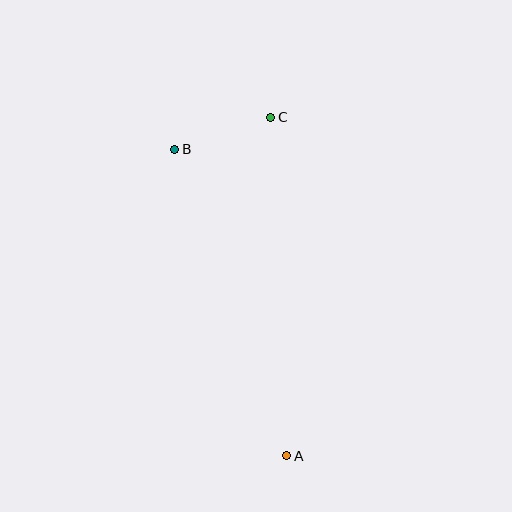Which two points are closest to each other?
Points B and C are closest to each other.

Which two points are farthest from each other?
Points A and C are farthest from each other.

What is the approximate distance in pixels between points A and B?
The distance between A and B is approximately 326 pixels.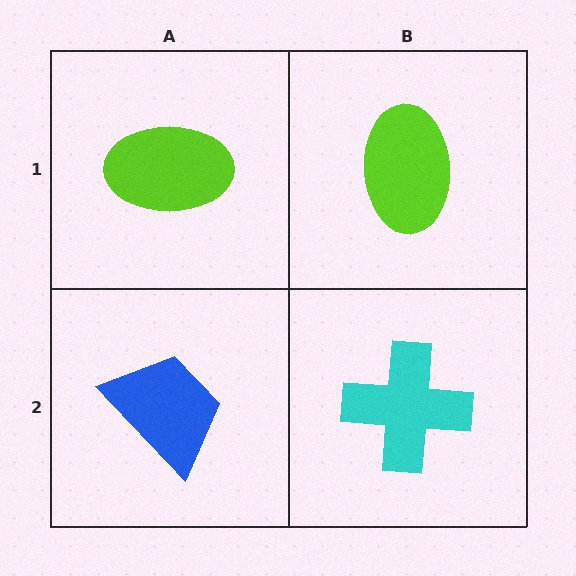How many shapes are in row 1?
2 shapes.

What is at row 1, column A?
A lime ellipse.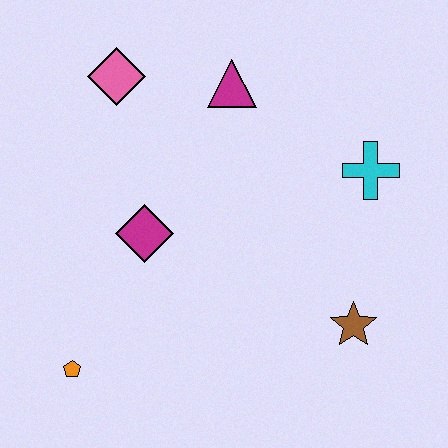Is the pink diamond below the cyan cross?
No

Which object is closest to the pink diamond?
The magenta triangle is closest to the pink diamond.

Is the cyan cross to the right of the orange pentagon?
Yes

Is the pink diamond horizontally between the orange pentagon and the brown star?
Yes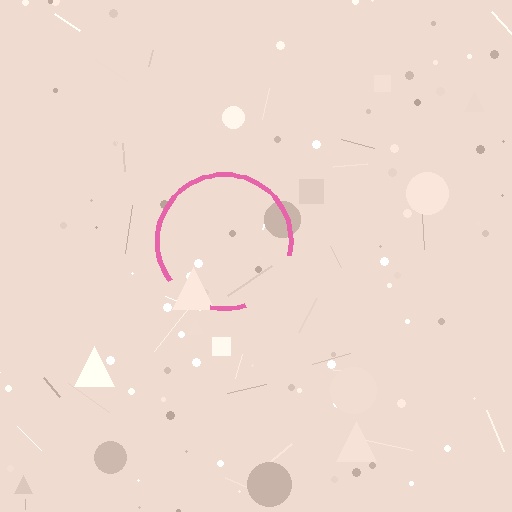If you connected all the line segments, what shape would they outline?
They would outline a circle.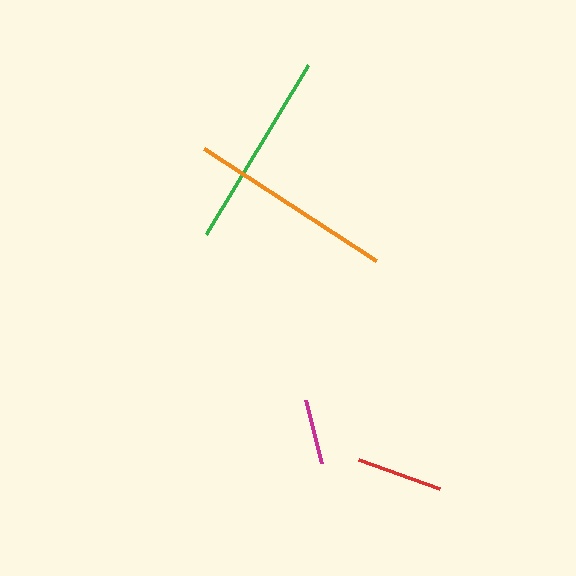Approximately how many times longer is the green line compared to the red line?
The green line is approximately 2.3 times the length of the red line.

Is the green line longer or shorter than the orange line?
The orange line is longer than the green line.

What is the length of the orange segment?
The orange segment is approximately 205 pixels long.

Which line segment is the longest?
The orange line is the longest at approximately 205 pixels.